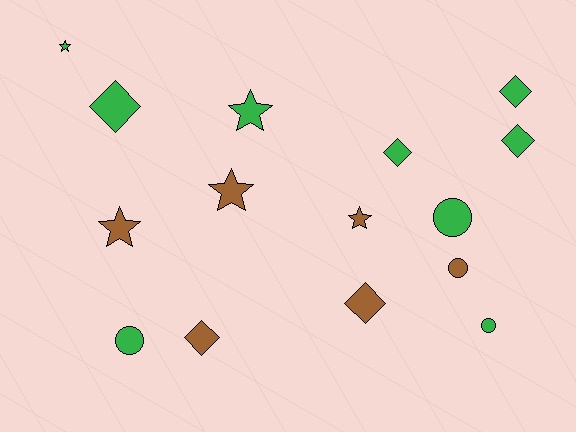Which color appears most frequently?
Green, with 9 objects.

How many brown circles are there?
There is 1 brown circle.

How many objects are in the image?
There are 15 objects.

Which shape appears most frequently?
Diamond, with 6 objects.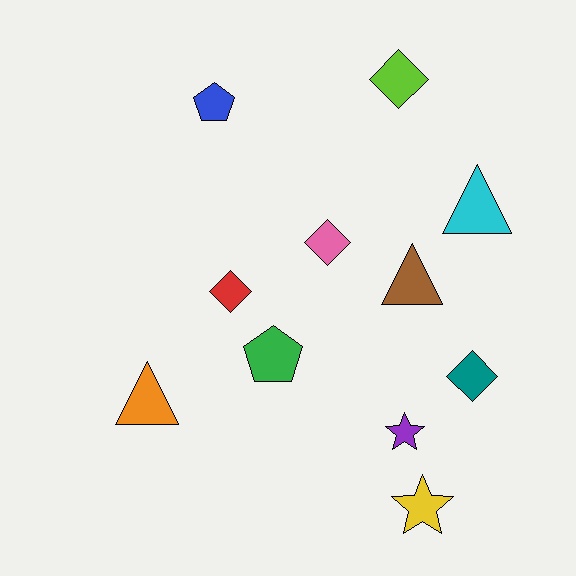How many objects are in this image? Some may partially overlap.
There are 11 objects.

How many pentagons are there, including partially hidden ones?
There are 2 pentagons.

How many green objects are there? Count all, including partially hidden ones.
There is 1 green object.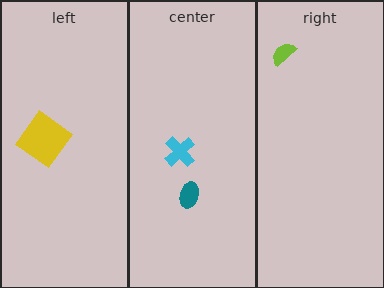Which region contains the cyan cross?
The center region.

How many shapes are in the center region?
2.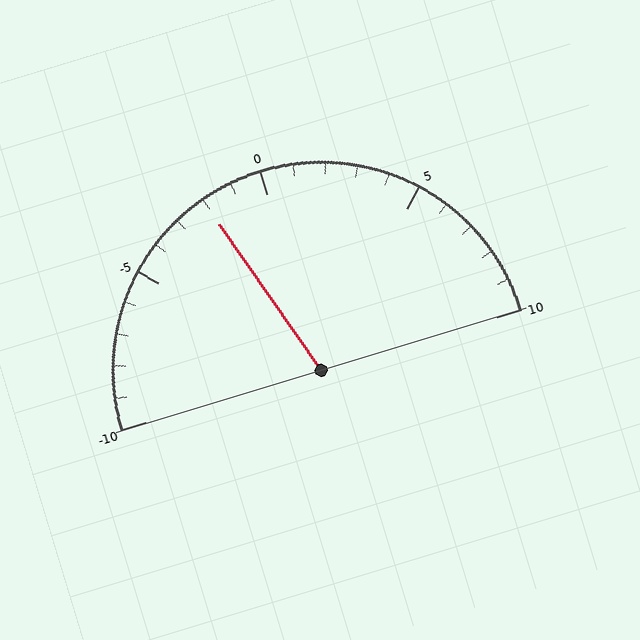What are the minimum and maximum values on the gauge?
The gauge ranges from -10 to 10.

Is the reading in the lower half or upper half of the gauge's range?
The reading is in the lower half of the range (-10 to 10).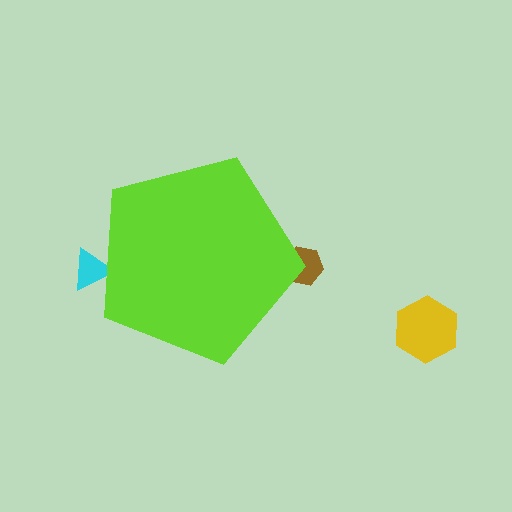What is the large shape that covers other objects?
A lime pentagon.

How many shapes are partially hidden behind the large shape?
2 shapes are partially hidden.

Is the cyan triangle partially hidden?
Yes, the cyan triangle is partially hidden behind the lime pentagon.